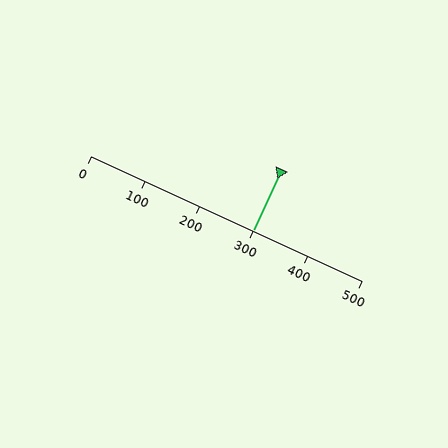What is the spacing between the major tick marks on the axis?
The major ticks are spaced 100 apart.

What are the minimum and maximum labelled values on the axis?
The axis runs from 0 to 500.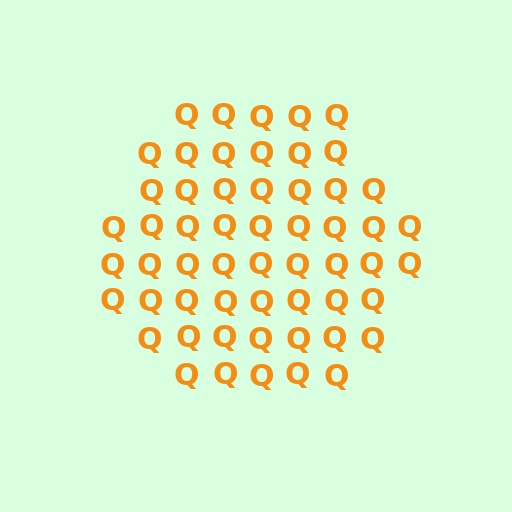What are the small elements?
The small elements are letter Q's.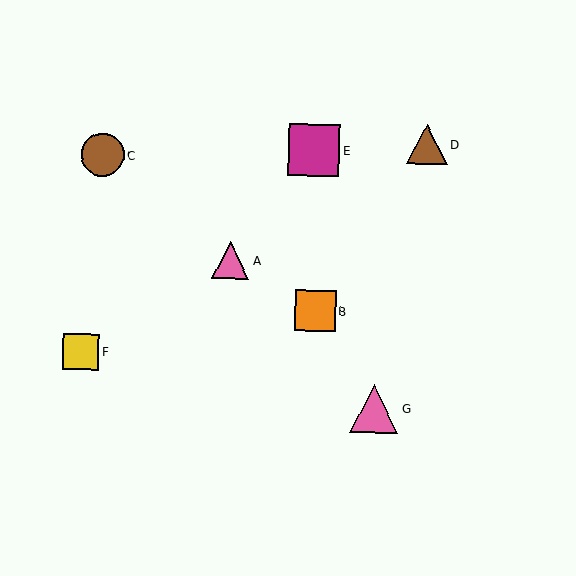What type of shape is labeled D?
Shape D is a brown triangle.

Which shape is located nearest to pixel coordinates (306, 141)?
The magenta square (labeled E) at (314, 150) is nearest to that location.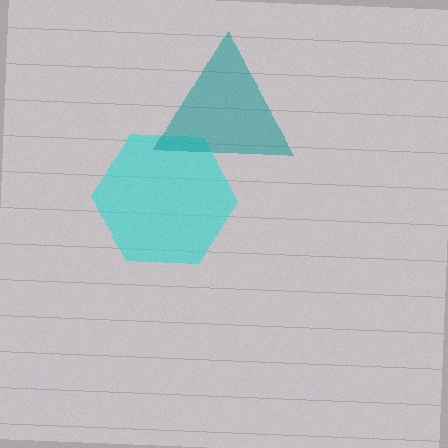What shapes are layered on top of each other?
The layered shapes are: a cyan hexagon, a teal triangle.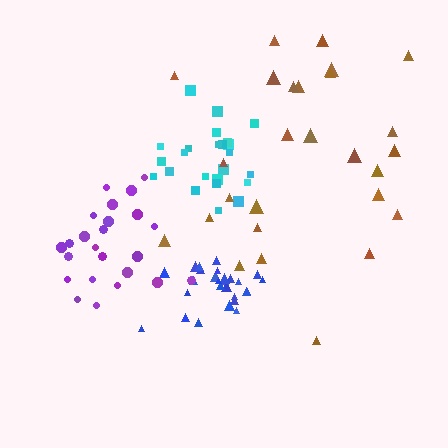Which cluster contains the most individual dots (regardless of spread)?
Blue (27).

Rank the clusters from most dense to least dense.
blue, cyan, purple, brown.